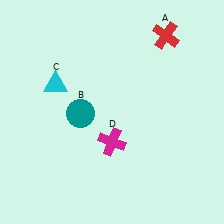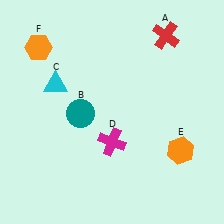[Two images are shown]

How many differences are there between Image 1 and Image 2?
There are 2 differences between the two images.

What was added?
An orange hexagon (E), an orange hexagon (F) were added in Image 2.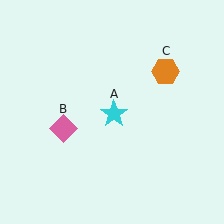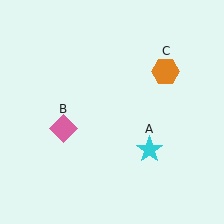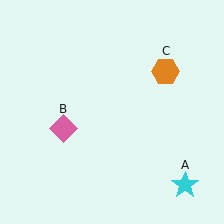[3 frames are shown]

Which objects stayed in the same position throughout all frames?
Pink diamond (object B) and orange hexagon (object C) remained stationary.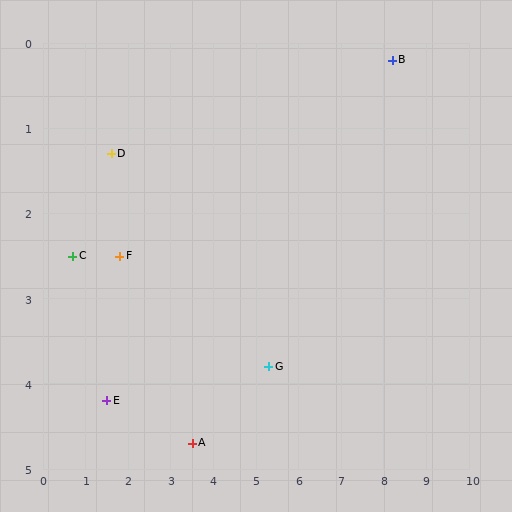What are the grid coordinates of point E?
Point E is at approximately (1.5, 4.2).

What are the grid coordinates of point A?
Point A is at approximately (3.5, 4.7).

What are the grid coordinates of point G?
Point G is at approximately (5.3, 3.8).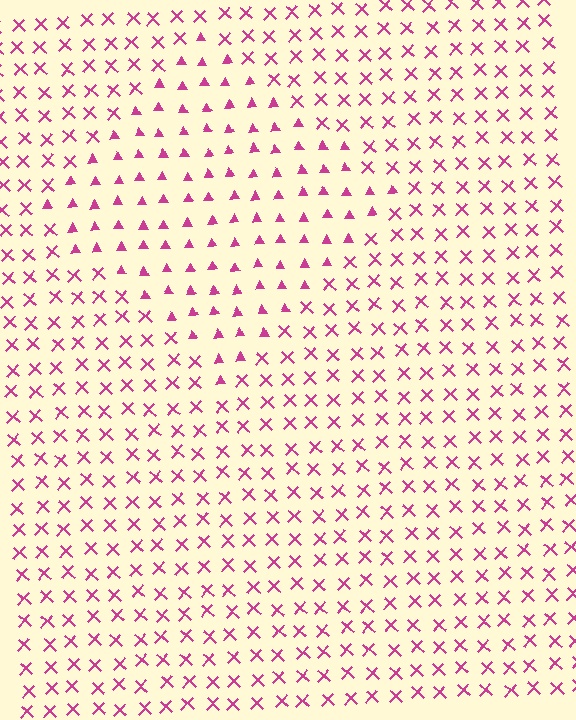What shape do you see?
I see a diamond.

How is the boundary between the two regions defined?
The boundary is defined by a change in element shape: triangles inside vs. X marks outside. All elements share the same color and spacing.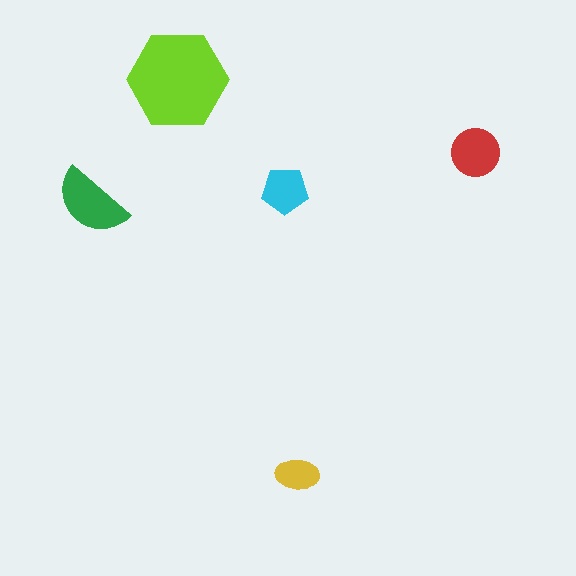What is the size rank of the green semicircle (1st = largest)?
2nd.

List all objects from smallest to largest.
The yellow ellipse, the cyan pentagon, the red circle, the green semicircle, the lime hexagon.